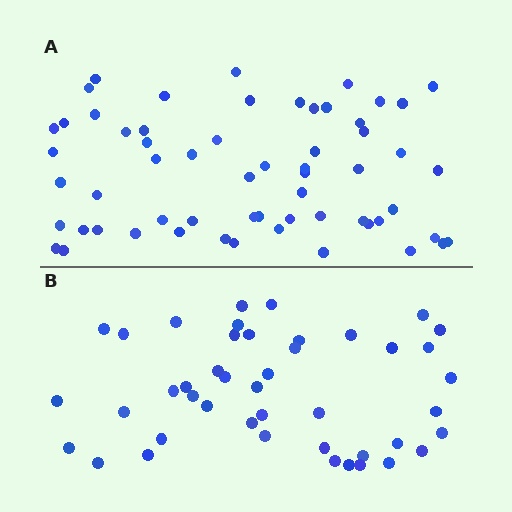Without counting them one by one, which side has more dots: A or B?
Region A (the top region) has more dots.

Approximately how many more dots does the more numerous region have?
Region A has approximately 15 more dots than region B.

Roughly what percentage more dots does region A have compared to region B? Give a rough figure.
About 35% more.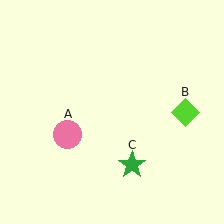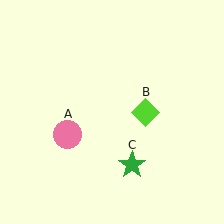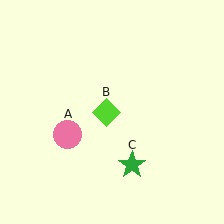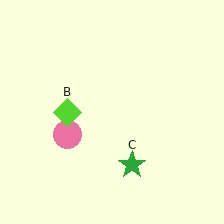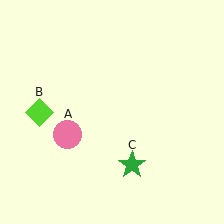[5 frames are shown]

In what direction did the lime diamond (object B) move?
The lime diamond (object B) moved left.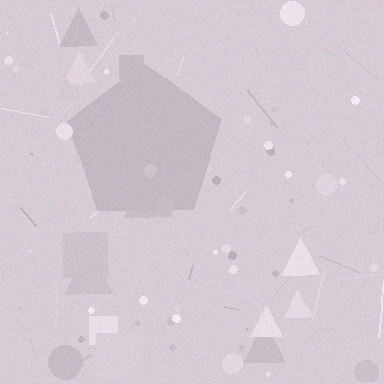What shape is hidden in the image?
A pentagon is hidden in the image.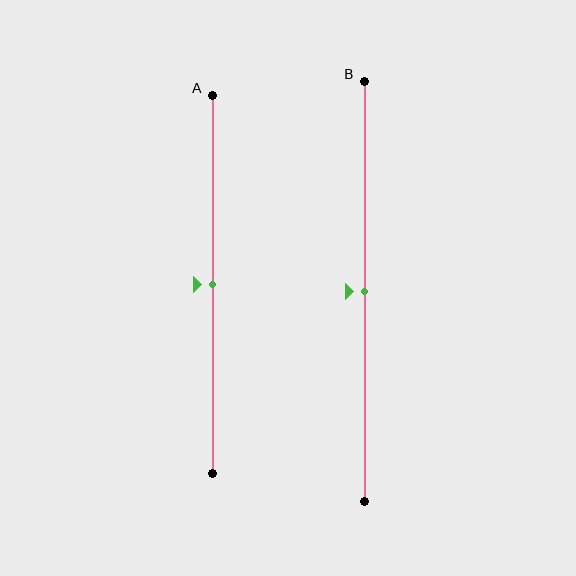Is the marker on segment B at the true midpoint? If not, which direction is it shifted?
Yes, the marker on segment B is at the true midpoint.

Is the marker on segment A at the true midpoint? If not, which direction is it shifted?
Yes, the marker on segment A is at the true midpoint.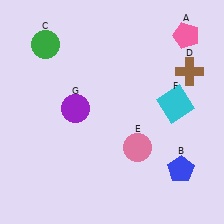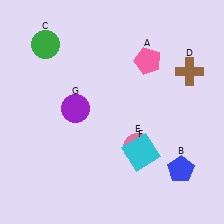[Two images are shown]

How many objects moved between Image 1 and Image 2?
2 objects moved between the two images.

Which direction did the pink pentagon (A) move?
The pink pentagon (A) moved left.